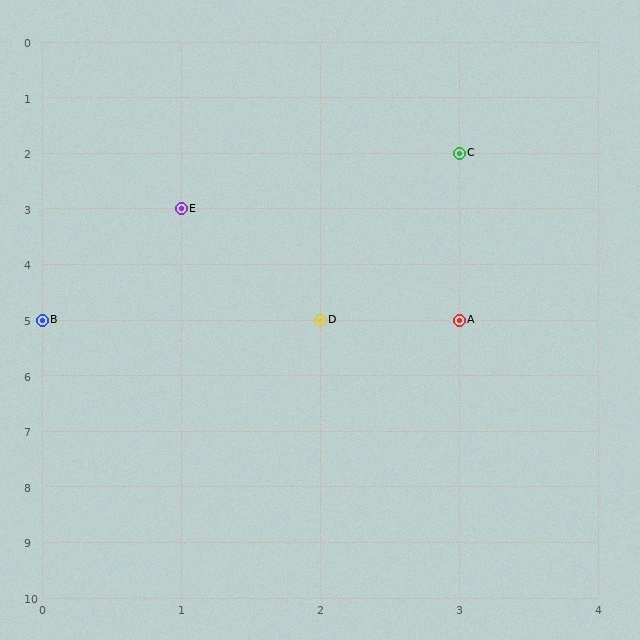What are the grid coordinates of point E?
Point E is at grid coordinates (1, 3).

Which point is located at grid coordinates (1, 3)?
Point E is at (1, 3).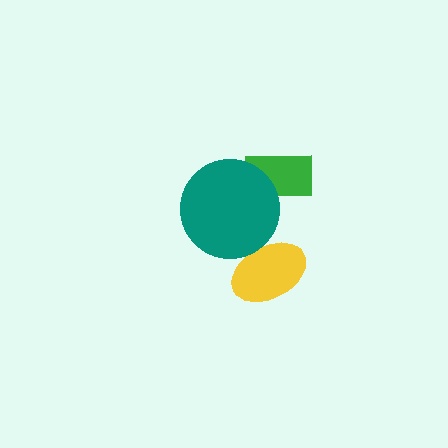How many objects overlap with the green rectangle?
1 object overlaps with the green rectangle.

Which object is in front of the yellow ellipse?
The teal circle is in front of the yellow ellipse.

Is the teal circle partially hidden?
No, no other shape covers it.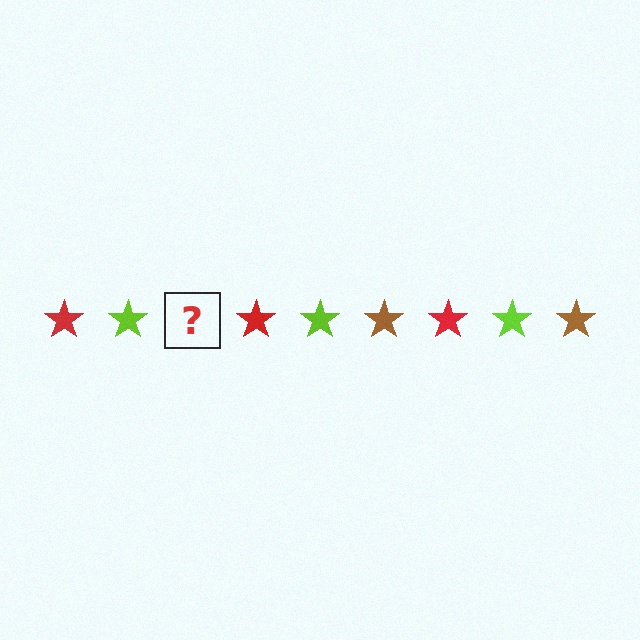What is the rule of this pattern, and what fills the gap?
The rule is that the pattern cycles through red, lime, brown stars. The gap should be filled with a brown star.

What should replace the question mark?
The question mark should be replaced with a brown star.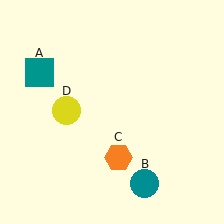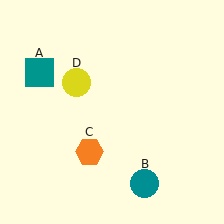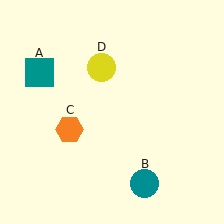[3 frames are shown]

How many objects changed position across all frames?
2 objects changed position: orange hexagon (object C), yellow circle (object D).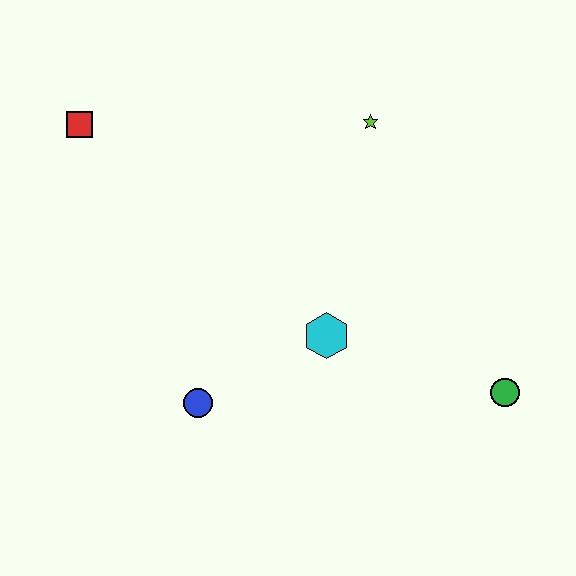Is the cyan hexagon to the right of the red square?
Yes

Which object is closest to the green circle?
The cyan hexagon is closest to the green circle.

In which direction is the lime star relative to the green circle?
The lime star is above the green circle.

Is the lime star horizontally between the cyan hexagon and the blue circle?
No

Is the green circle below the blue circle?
No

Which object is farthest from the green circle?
The red square is farthest from the green circle.